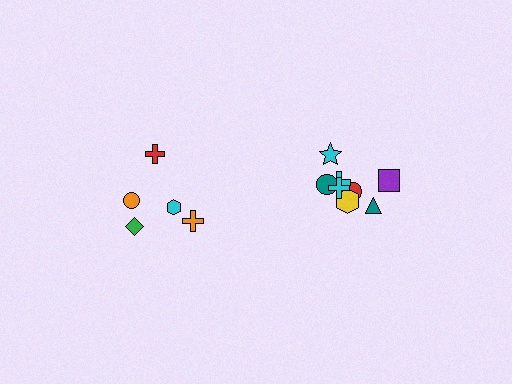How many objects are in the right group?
There are 8 objects.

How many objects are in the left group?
There are 5 objects.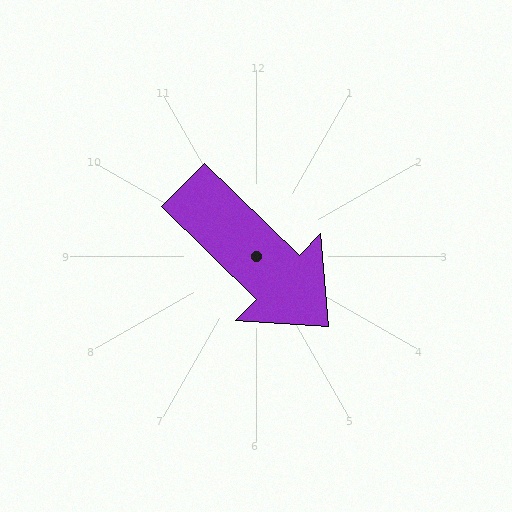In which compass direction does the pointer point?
Southeast.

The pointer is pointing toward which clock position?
Roughly 4 o'clock.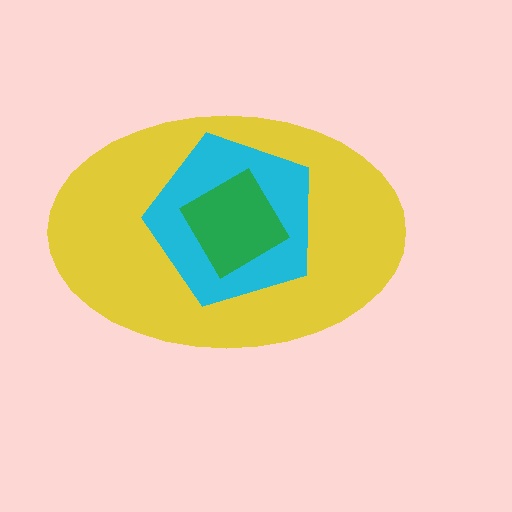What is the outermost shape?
The yellow ellipse.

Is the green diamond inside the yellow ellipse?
Yes.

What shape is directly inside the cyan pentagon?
The green diamond.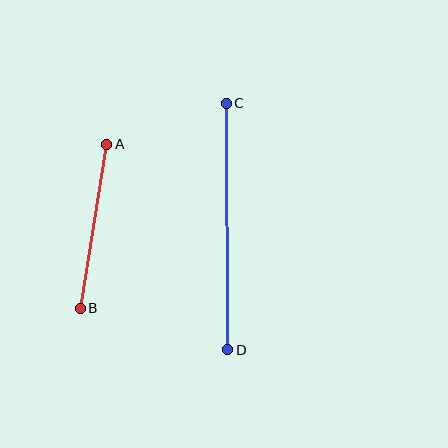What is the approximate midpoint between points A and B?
The midpoint is at approximately (94, 226) pixels.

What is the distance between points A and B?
The distance is approximately 166 pixels.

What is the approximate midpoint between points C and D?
The midpoint is at approximately (227, 227) pixels.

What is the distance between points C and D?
The distance is approximately 246 pixels.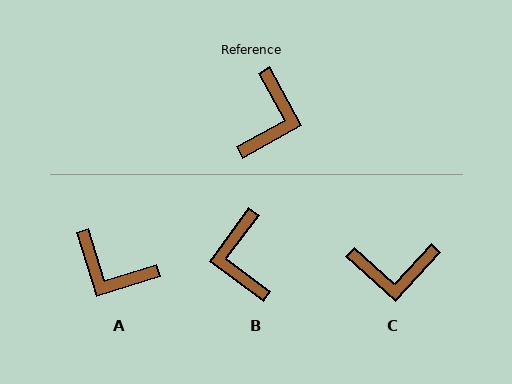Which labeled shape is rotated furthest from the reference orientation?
B, about 155 degrees away.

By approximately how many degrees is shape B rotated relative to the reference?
Approximately 155 degrees clockwise.